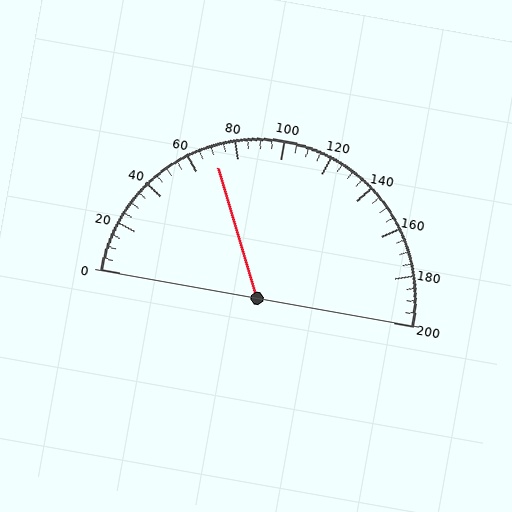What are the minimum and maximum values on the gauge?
The gauge ranges from 0 to 200.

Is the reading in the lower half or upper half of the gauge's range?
The reading is in the lower half of the range (0 to 200).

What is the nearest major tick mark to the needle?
The nearest major tick mark is 80.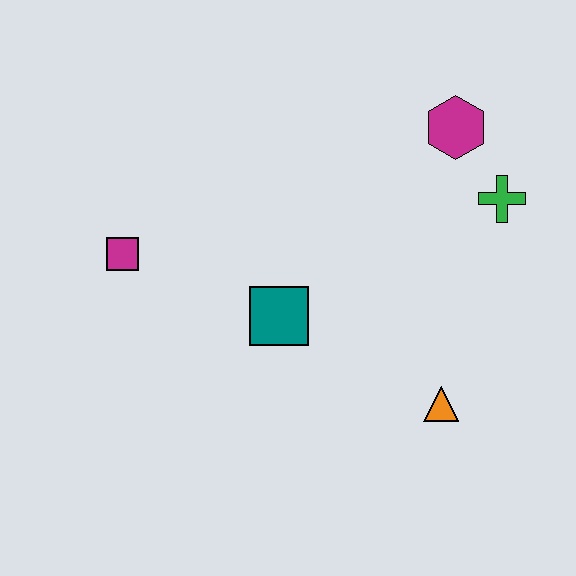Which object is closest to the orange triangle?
The teal square is closest to the orange triangle.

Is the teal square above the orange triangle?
Yes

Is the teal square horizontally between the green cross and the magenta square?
Yes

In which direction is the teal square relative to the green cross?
The teal square is to the left of the green cross.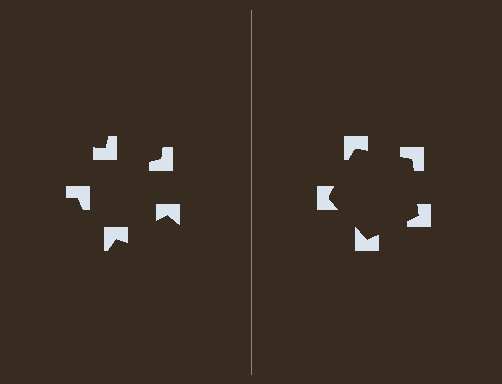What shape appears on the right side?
An illusory pentagon.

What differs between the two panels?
The notched squares are positioned identically on both sides; only the wedge orientations differ. On the right they align to a pentagon; on the left they are misaligned.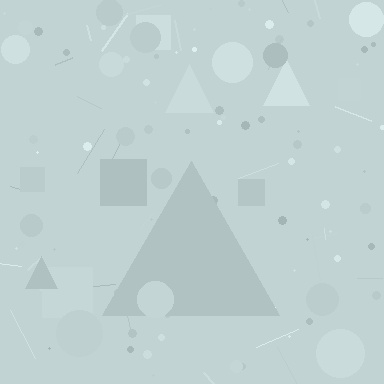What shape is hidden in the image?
A triangle is hidden in the image.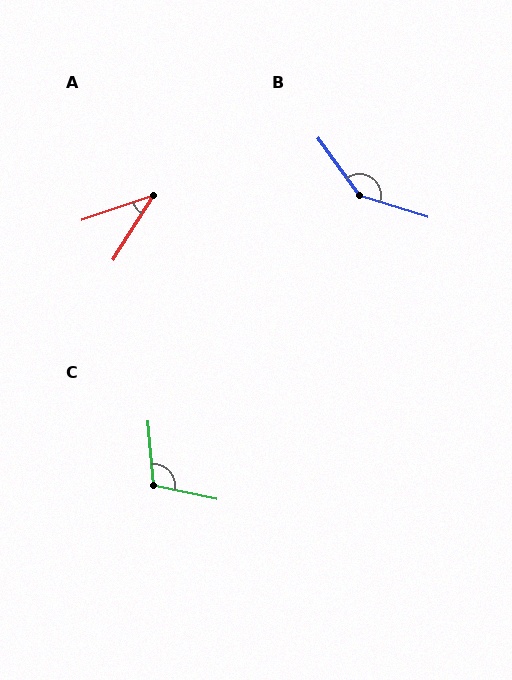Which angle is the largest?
B, at approximately 143 degrees.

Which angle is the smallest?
A, at approximately 39 degrees.